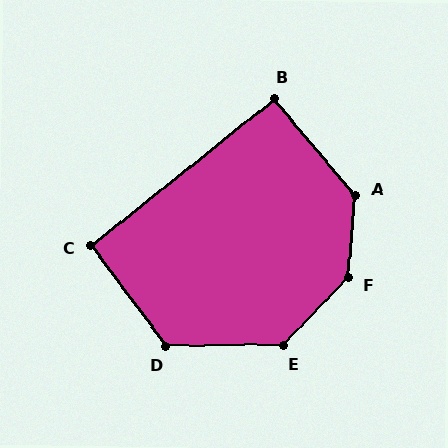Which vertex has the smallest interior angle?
B, at approximately 92 degrees.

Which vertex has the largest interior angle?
F, at approximately 142 degrees.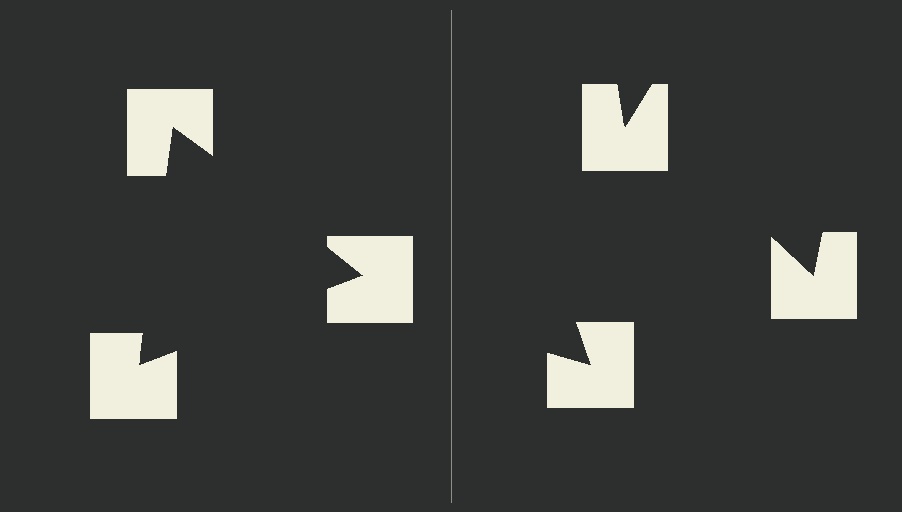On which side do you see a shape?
An illusory triangle appears on the left side. On the right side the wedge cuts are rotated, so no coherent shape forms.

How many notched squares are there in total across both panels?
6 — 3 on each side.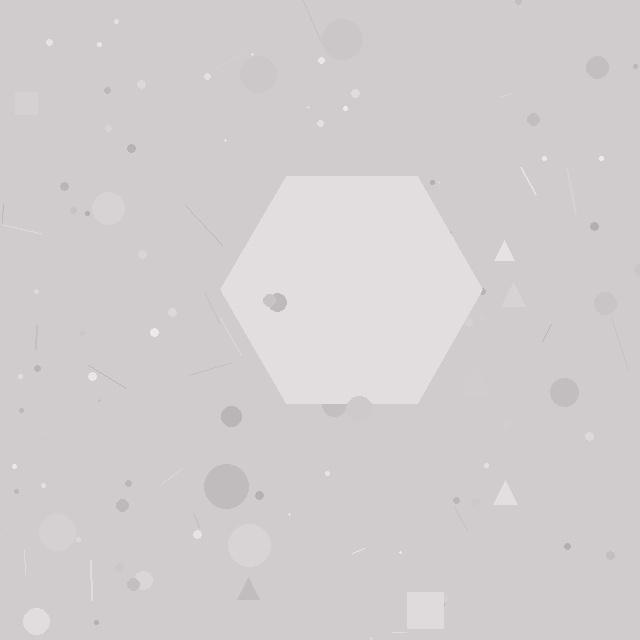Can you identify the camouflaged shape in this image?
The camouflaged shape is a hexagon.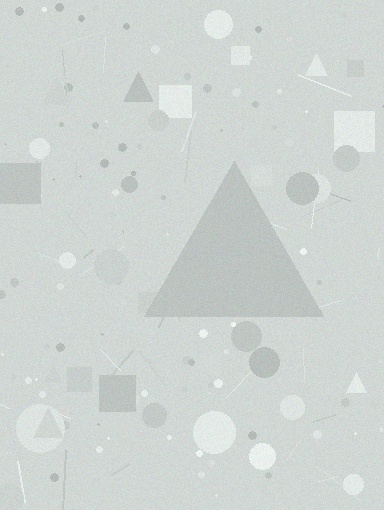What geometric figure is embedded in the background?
A triangle is embedded in the background.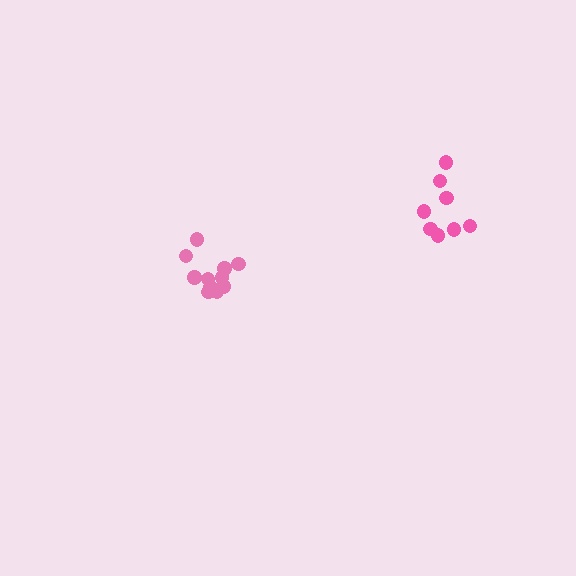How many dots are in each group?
Group 1: 11 dots, Group 2: 8 dots (19 total).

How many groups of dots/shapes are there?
There are 2 groups.